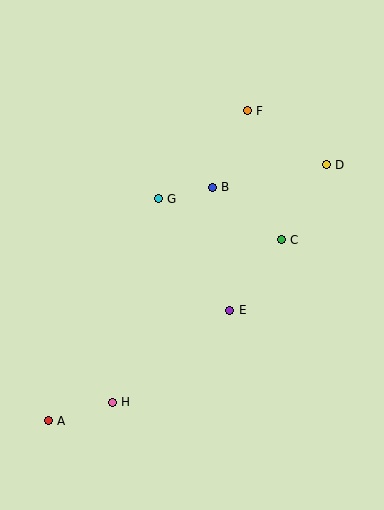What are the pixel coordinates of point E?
Point E is at (230, 310).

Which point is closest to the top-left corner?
Point G is closest to the top-left corner.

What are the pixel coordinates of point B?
Point B is at (212, 187).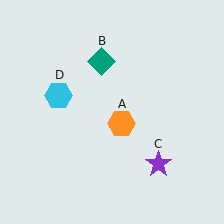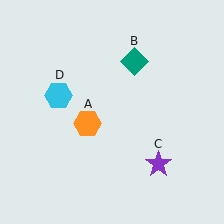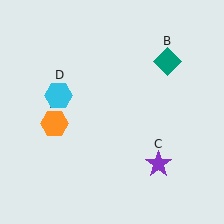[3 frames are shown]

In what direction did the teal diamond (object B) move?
The teal diamond (object B) moved right.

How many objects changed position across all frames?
2 objects changed position: orange hexagon (object A), teal diamond (object B).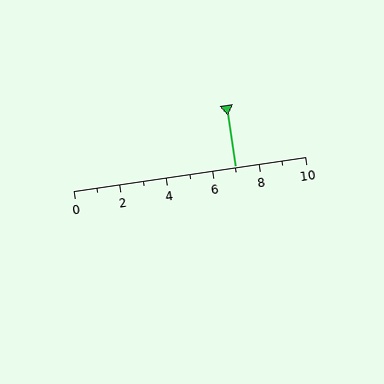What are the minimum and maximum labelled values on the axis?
The axis runs from 0 to 10.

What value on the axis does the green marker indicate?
The marker indicates approximately 7.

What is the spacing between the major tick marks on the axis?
The major ticks are spaced 2 apart.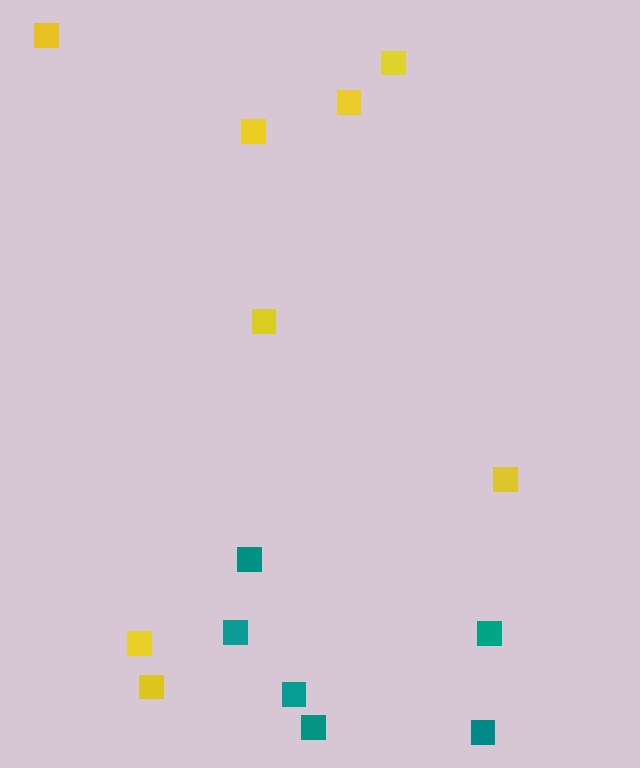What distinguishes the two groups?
There are 2 groups: one group of teal squares (6) and one group of yellow squares (8).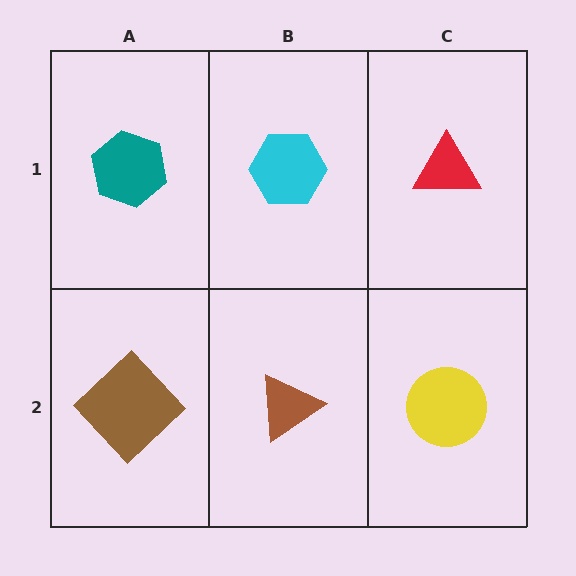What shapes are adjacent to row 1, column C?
A yellow circle (row 2, column C), a cyan hexagon (row 1, column B).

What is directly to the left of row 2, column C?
A brown triangle.